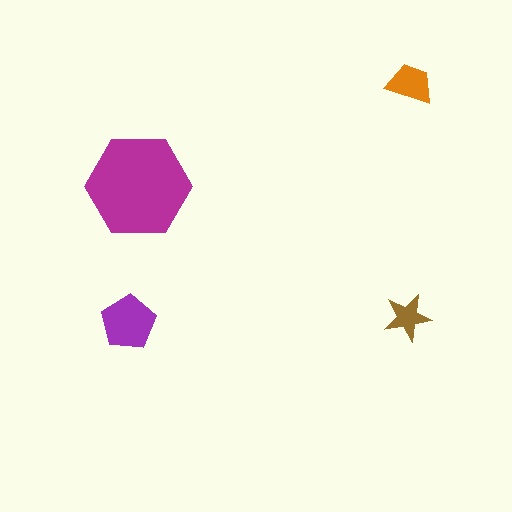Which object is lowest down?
The purple pentagon is bottommost.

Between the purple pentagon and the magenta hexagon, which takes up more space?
The magenta hexagon.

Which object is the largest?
The magenta hexagon.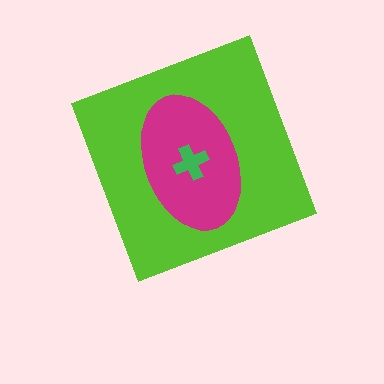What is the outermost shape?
The lime diamond.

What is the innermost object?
The green cross.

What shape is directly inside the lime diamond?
The magenta ellipse.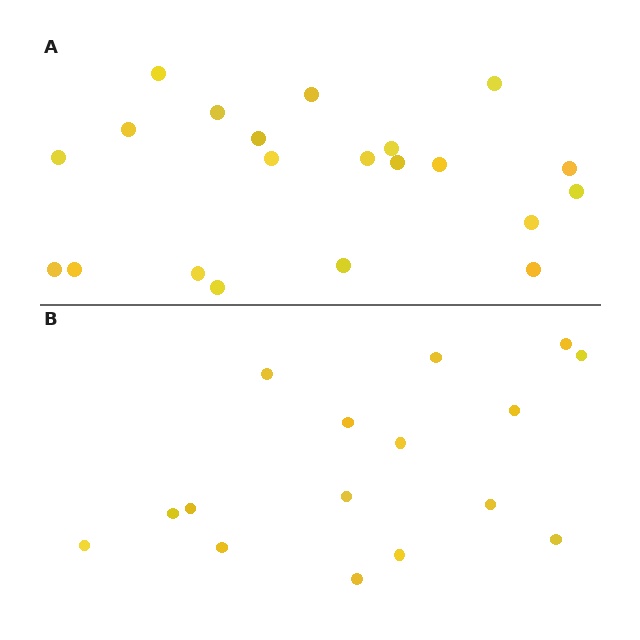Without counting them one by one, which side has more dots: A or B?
Region A (the top region) has more dots.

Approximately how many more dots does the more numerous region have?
Region A has about 5 more dots than region B.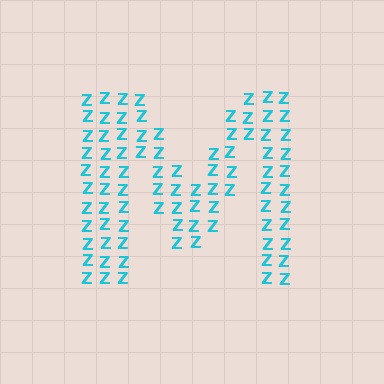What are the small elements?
The small elements are letter Z's.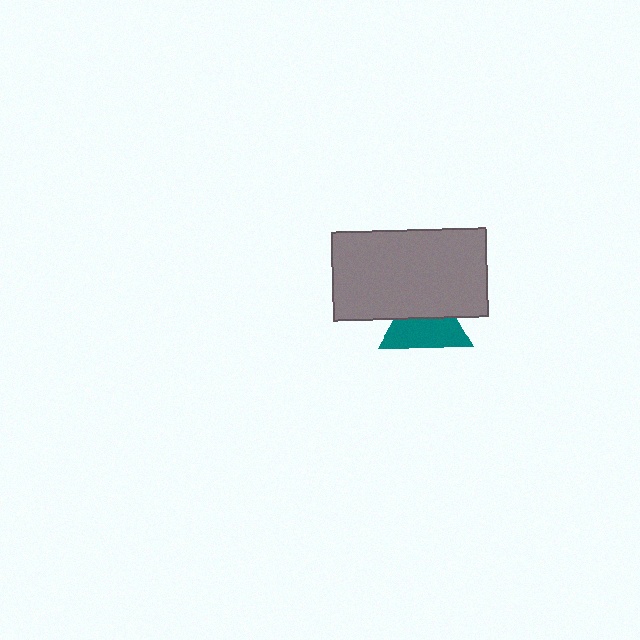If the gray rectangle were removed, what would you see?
You would see the complete teal triangle.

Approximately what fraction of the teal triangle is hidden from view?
Roughly 41% of the teal triangle is hidden behind the gray rectangle.